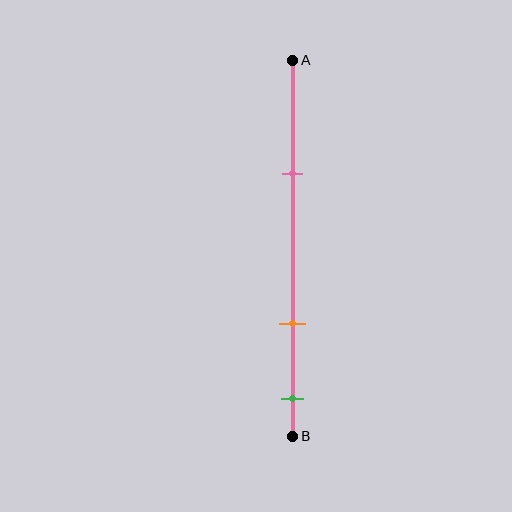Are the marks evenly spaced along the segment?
No, the marks are not evenly spaced.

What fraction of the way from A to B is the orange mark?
The orange mark is approximately 70% (0.7) of the way from A to B.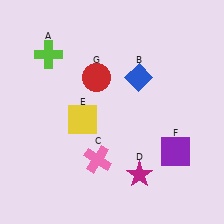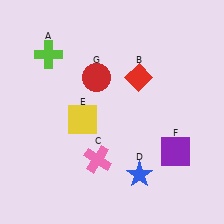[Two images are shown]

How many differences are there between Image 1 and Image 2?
There are 2 differences between the two images.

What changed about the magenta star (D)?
In Image 1, D is magenta. In Image 2, it changed to blue.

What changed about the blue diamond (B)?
In Image 1, B is blue. In Image 2, it changed to red.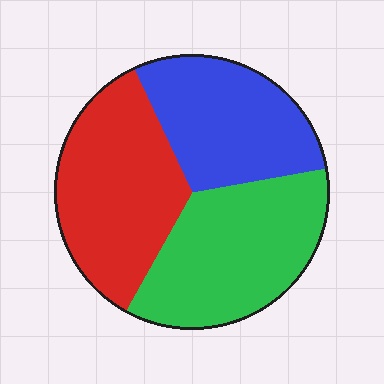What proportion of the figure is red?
Red covers about 35% of the figure.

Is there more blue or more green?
Green.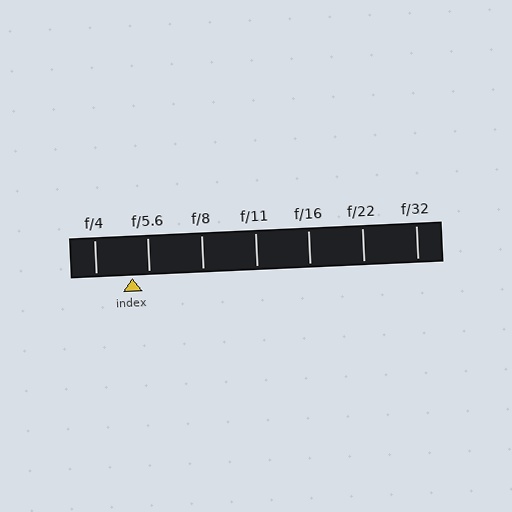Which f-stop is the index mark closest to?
The index mark is closest to f/5.6.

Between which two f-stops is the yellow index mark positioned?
The index mark is between f/4 and f/5.6.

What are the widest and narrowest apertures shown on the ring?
The widest aperture shown is f/4 and the narrowest is f/32.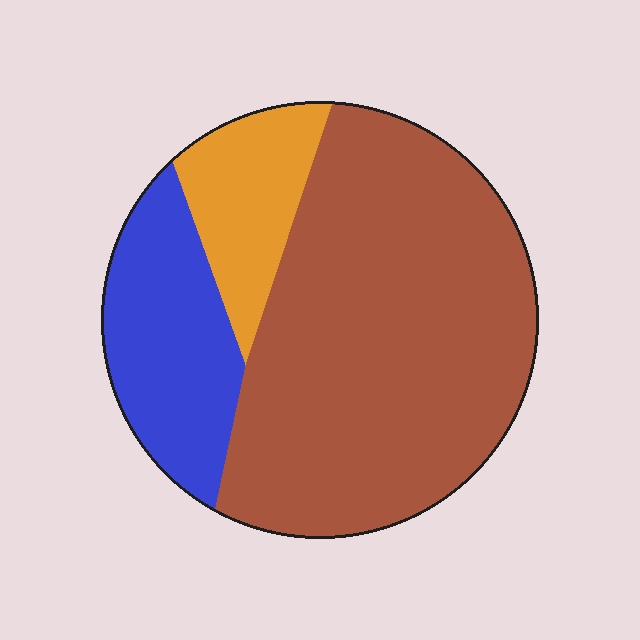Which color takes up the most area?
Brown, at roughly 65%.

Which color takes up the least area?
Orange, at roughly 15%.